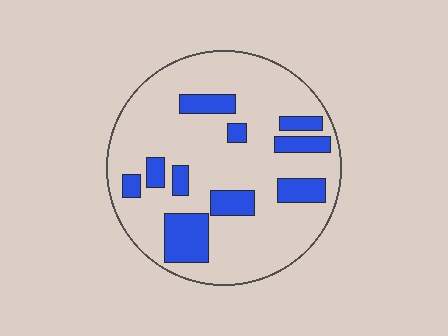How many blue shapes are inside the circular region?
10.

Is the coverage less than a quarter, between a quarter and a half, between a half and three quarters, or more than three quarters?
Less than a quarter.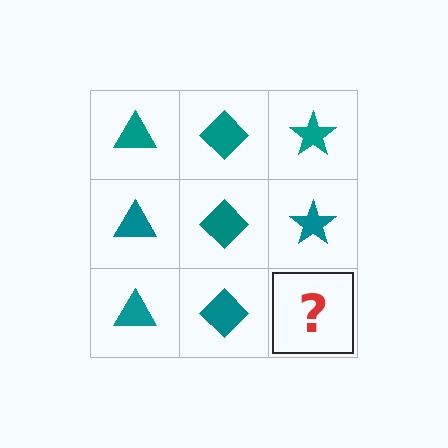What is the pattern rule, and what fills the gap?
The rule is that each column has a consistent shape. The gap should be filled with a teal star.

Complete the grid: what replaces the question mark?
The question mark should be replaced with a teal star.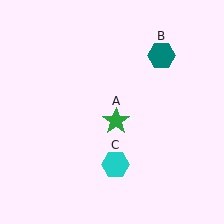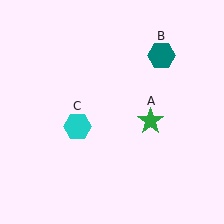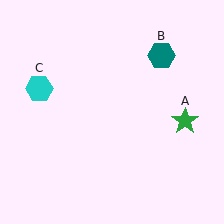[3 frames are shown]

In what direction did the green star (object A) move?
The green star (object A) moved right.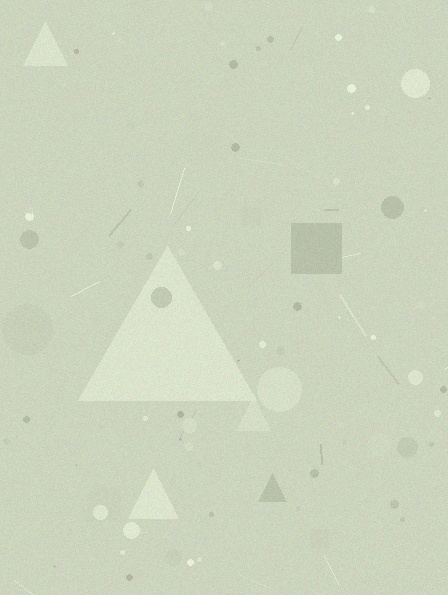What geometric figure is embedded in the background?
A triangle is embedded in the background.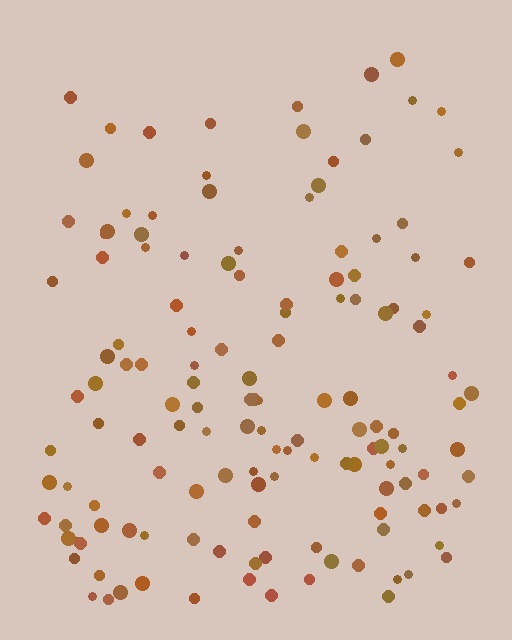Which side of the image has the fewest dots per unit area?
The top.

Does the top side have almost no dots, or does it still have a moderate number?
Still a moderate number, just noticeably fewer than the bottom.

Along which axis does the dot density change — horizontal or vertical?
Vertical.